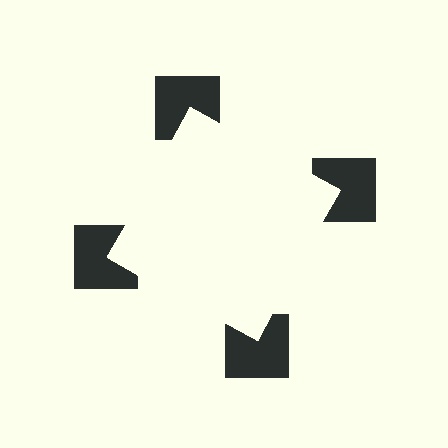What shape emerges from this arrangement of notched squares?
An illusory square — its edges are inferred from the aligned wedge cuts in the notched squares, not physically drawn.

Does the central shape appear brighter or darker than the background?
It typically appears slightly brighter than the background, even though no actual brightness change is drawn.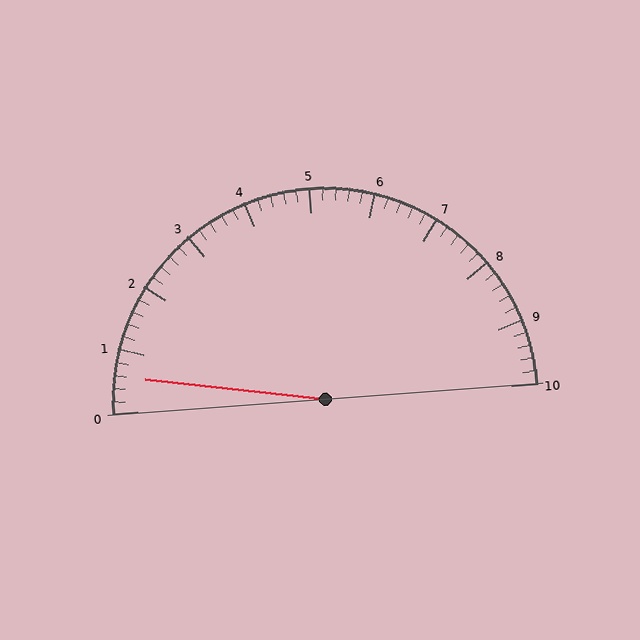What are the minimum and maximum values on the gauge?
The gauge ranges from 0 to 10.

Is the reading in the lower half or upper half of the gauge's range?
The reading is in the lower half of the range (0 to 10).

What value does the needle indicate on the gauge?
The needle indicates approximately 0.6.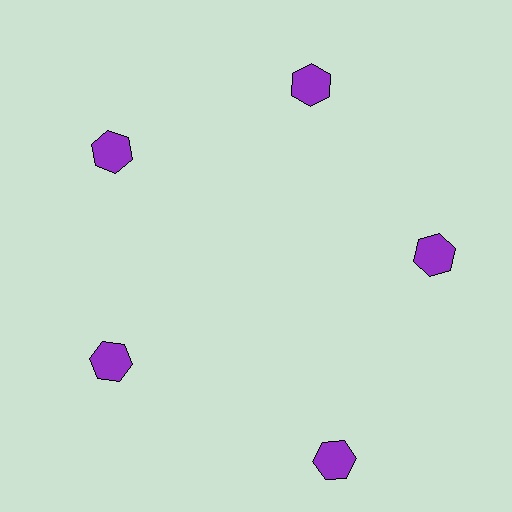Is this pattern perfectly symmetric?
No. The 5 purple hexagons are arranged in a ring, but one element near the 5 o'clock position is pushed outward from the center, breaking the 5-fold rotational symmetry.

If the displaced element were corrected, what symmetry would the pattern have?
It would have 5-fold rotational symmetry — the pattern would map onto itself every 72 degrees.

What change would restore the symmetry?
The symmetry would be restored by moving it inward, back onto the ring so that all 5 hexagons sit at equal angles and equal distance from the center.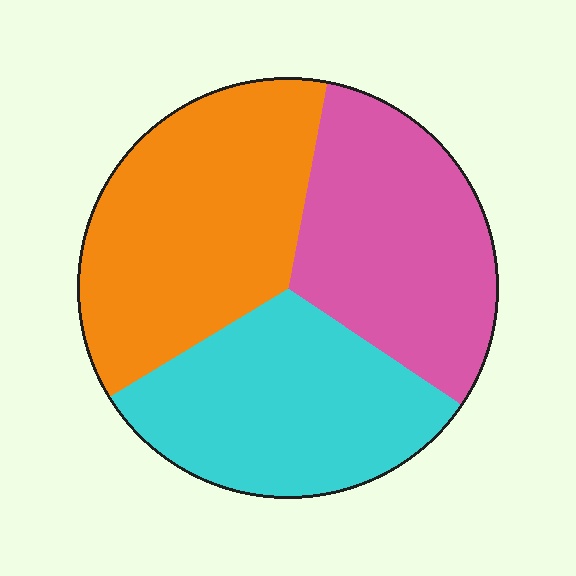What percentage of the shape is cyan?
Cyan takes up between a quarter and a half of the shape.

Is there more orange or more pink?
Orange.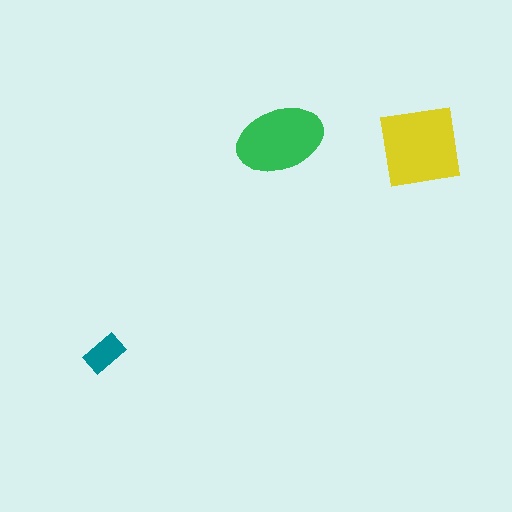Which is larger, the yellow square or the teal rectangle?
The yellow square.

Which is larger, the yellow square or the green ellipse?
The yellow square.